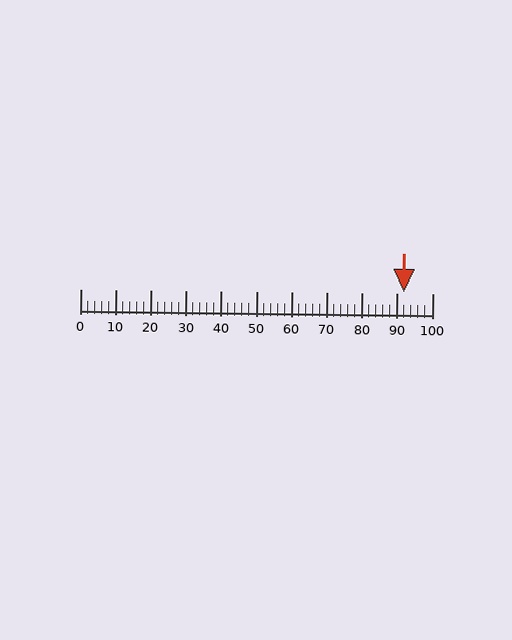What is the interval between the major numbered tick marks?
The major tick marks are spaced 10 units apart.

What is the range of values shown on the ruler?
The ruler shows values from 0 to 100.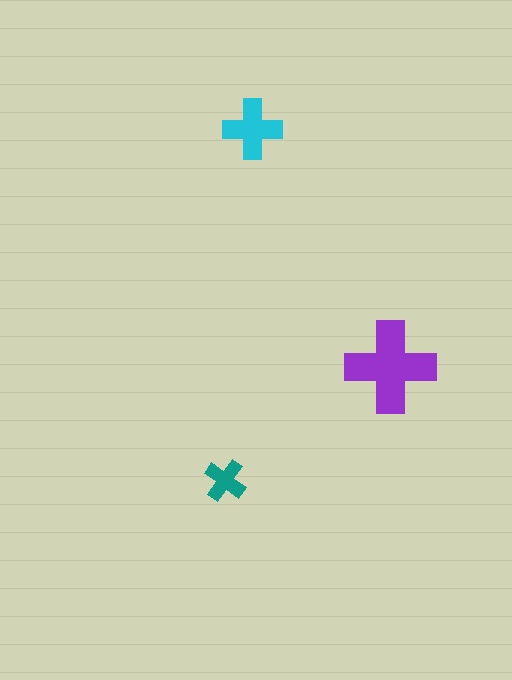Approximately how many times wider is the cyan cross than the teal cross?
About 1.5 times wider.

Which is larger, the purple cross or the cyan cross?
The purple one.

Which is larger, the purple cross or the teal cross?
The purple one.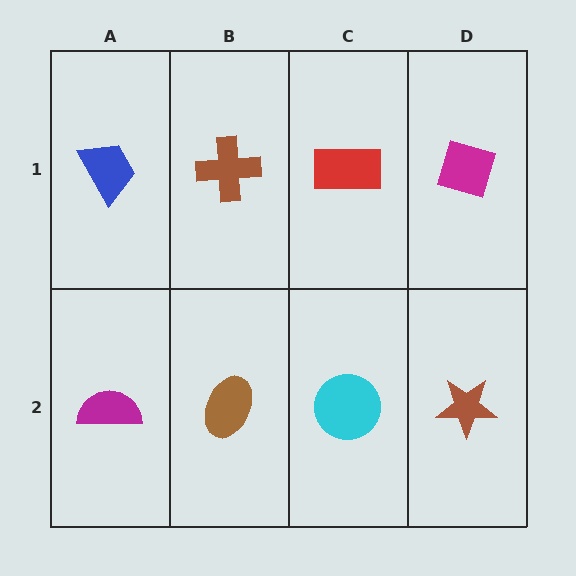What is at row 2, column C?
A cyan circle.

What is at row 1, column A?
A blue trapezoid.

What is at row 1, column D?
A magenta diamond.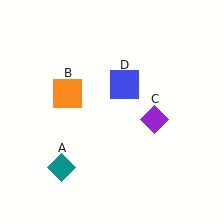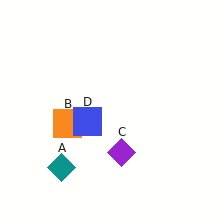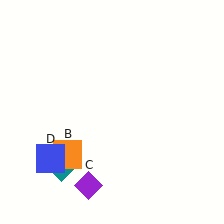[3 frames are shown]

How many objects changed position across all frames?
3 objects changed position: orange square (object B), purple diamond (object C), blue square (object D).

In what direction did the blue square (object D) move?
The blue square (object D) moved down and to the left.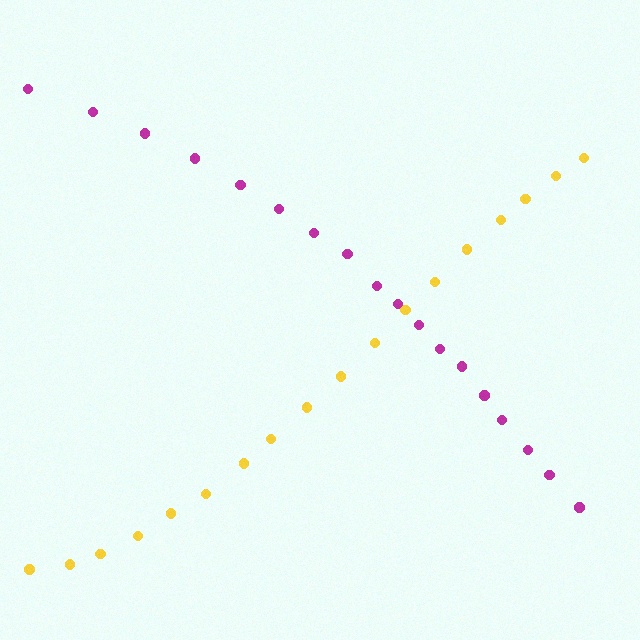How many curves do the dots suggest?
There are 2 distinct paths.